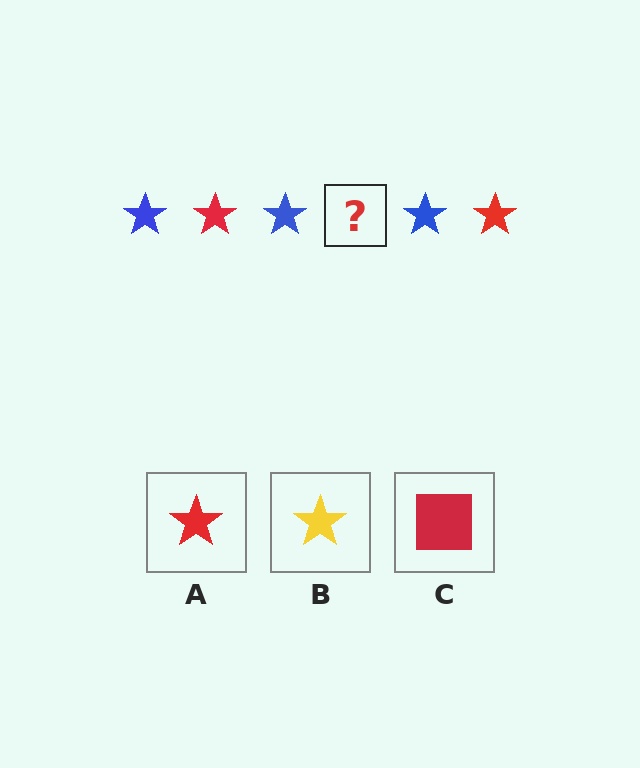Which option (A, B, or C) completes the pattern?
A.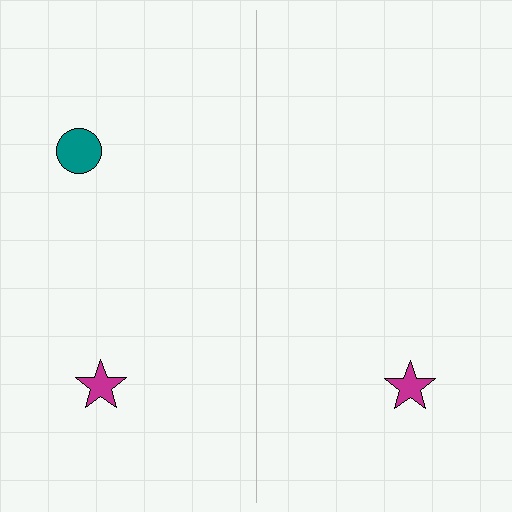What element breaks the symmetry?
A teal circle is missing from the right side.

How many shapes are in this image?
There are 3 shapes in this image.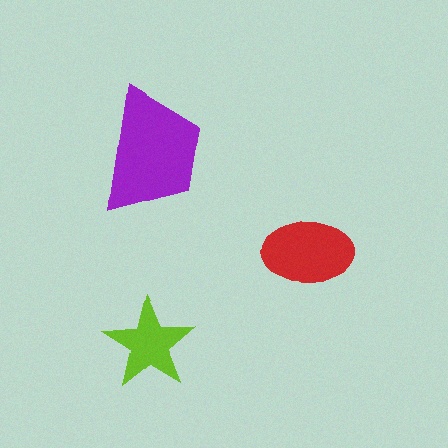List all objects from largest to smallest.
The purple trapezoid, the red ellipse, the lime star.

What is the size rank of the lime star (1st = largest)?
3rd.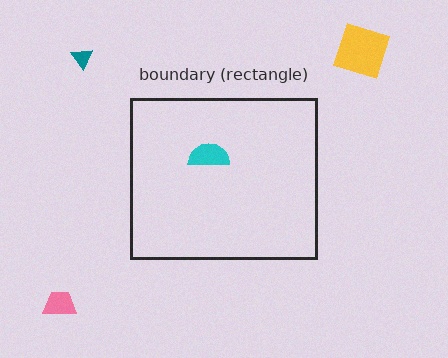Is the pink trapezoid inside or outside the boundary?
Outside.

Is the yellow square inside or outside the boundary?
Outside.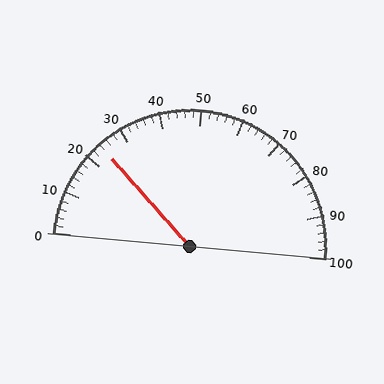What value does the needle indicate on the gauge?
The needle indicates approximately 24.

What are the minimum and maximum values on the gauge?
The gauge ranges from 0 to 100.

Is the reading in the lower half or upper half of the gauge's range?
The reading is in the lower half of the range (0 to 100).